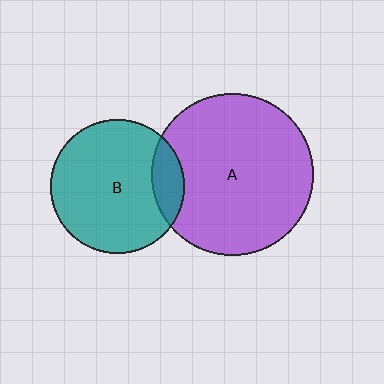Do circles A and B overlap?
Yes.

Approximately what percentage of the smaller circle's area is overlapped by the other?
Approximately 15%.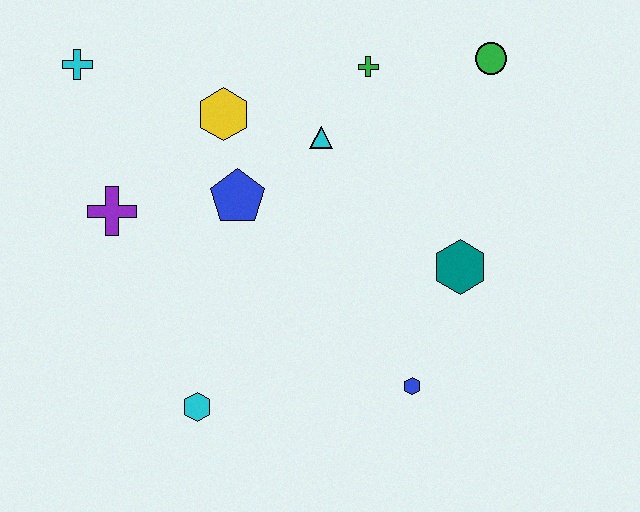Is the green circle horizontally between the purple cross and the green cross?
No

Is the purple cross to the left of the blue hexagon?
Yes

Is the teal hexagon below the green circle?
Yes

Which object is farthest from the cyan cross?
The blue hexagon is farthest from the cyan cross.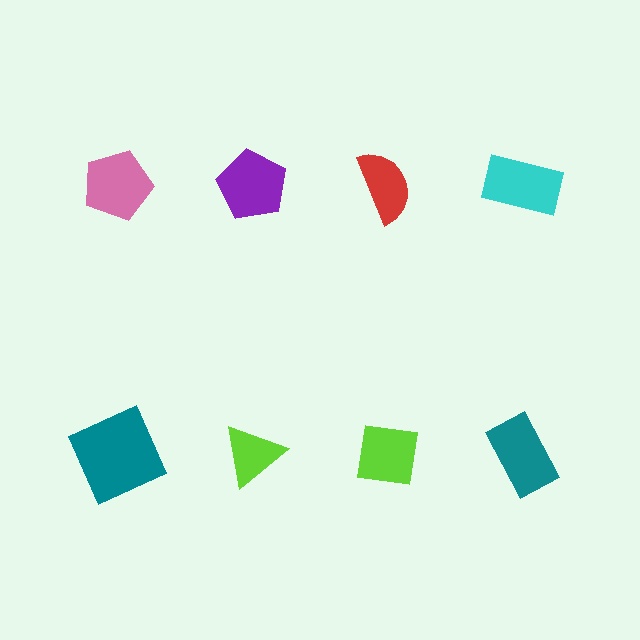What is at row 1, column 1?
A pink pentagon.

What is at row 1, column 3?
A red semicircle.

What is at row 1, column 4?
A cyan rectangle.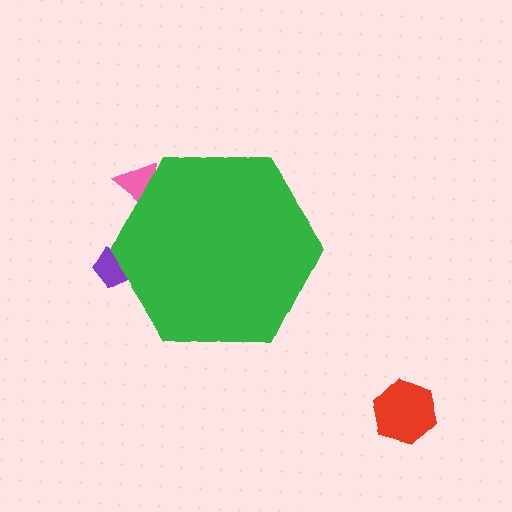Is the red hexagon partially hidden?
No, the red hexagon is fully visible.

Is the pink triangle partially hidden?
Yes, the pink triangle is partially hidden behind the green hexagon.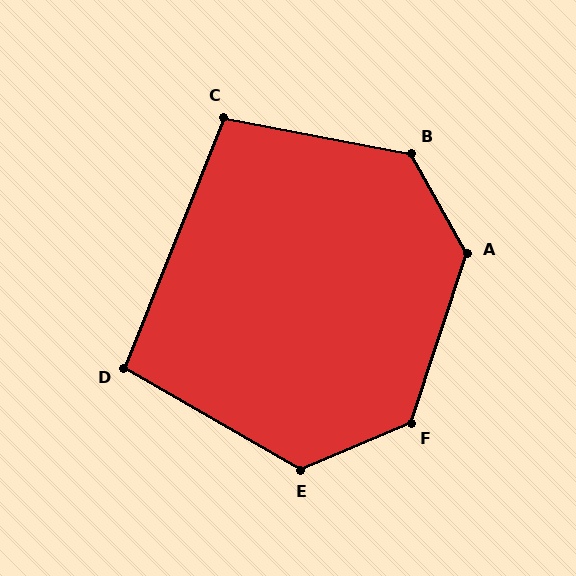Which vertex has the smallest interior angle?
D, at approximately 98 degrees.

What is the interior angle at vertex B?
Approximately 130 degrees (obtuse).